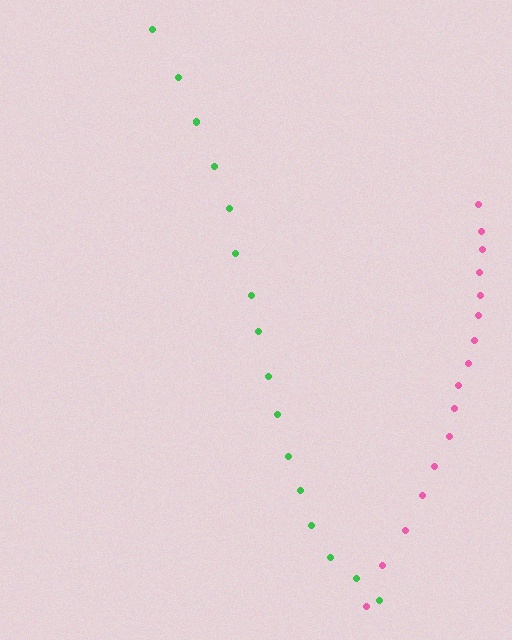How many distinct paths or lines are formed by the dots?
There are 2 distinct paths.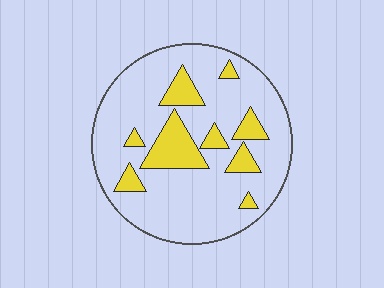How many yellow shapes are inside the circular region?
9.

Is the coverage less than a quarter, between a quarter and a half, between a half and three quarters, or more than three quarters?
Less than a quarter.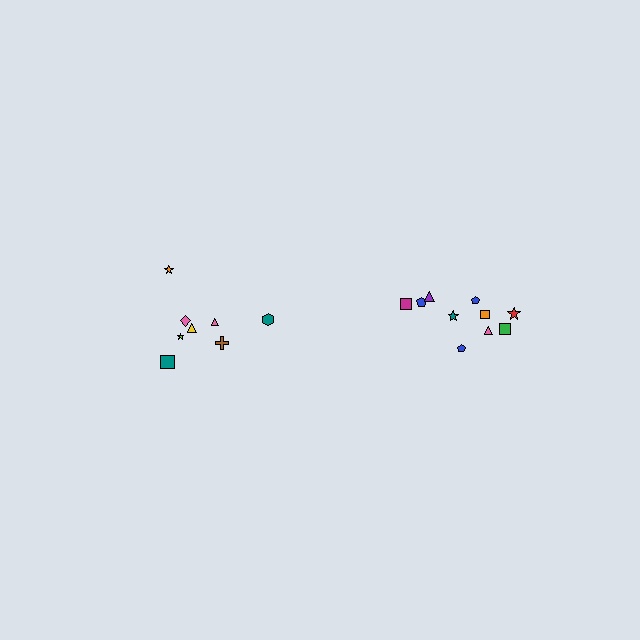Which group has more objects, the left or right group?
The right group.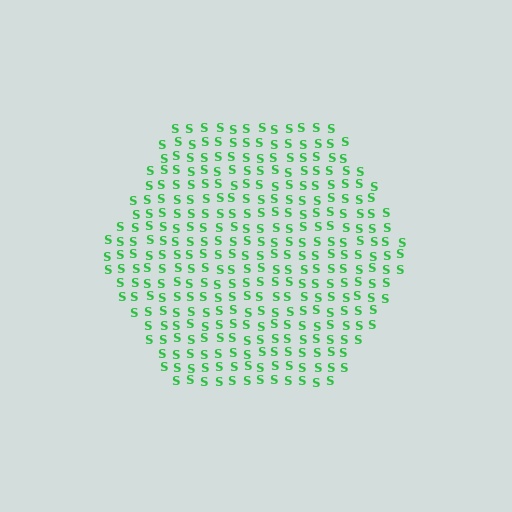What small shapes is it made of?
It is made of small letter S's.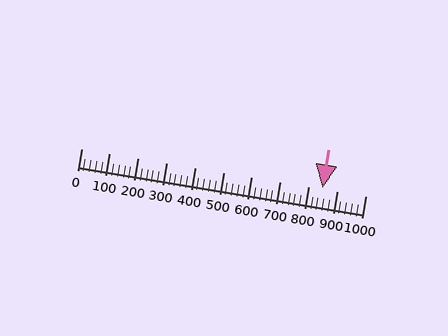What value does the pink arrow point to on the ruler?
The pink arrow points to approximately 849.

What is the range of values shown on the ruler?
The ruler shows values from 0 to 1000.